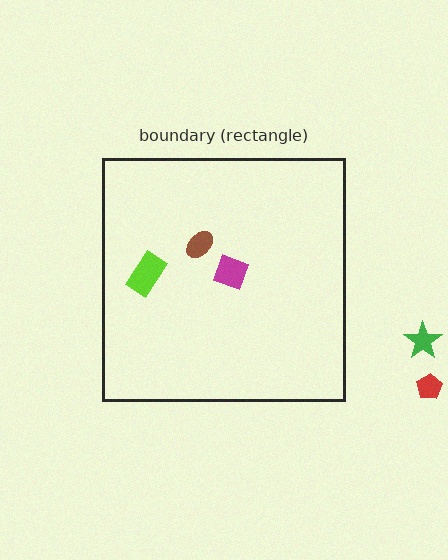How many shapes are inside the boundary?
3 inside, 2 outside.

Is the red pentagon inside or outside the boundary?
Outside.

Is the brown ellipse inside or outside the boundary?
Inside.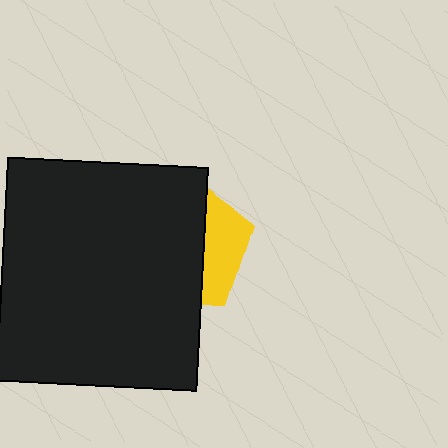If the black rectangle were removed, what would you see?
You would see the complete yellow pentagon.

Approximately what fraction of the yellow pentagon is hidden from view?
Roughly 69% of the yellow pentagon is hidden behind the black rectangle.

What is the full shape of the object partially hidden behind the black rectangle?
The partially hidden object is a yellow pentagon.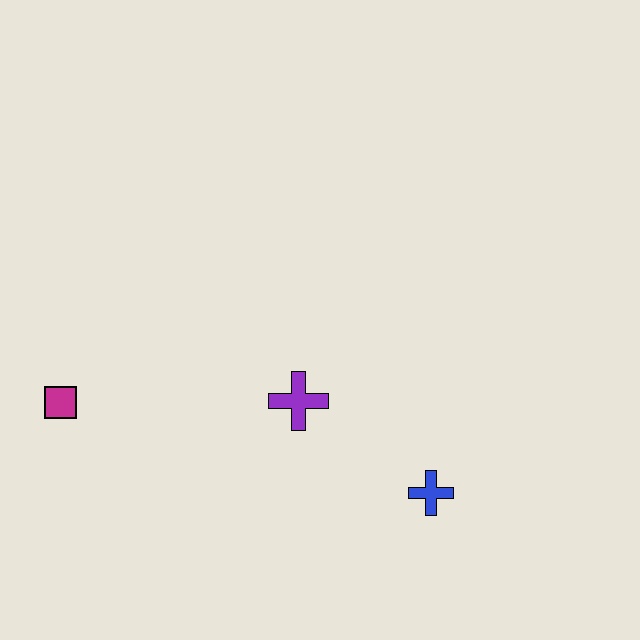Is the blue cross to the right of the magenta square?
Yes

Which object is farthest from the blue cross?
The magenta square is farthest from the blue cross.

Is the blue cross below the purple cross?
Yes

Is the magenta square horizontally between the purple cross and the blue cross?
No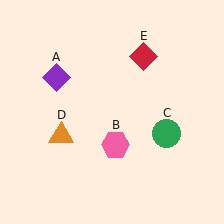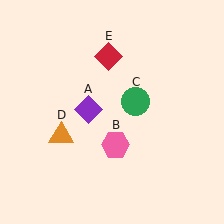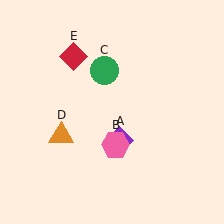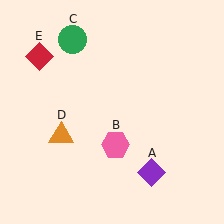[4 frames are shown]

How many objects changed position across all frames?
3 objects changed position: purple diamond (object A), green circle (object C), red diamond (object E).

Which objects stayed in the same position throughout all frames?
Pink hexagon (object B) and orange triangle (object D) remained stationary.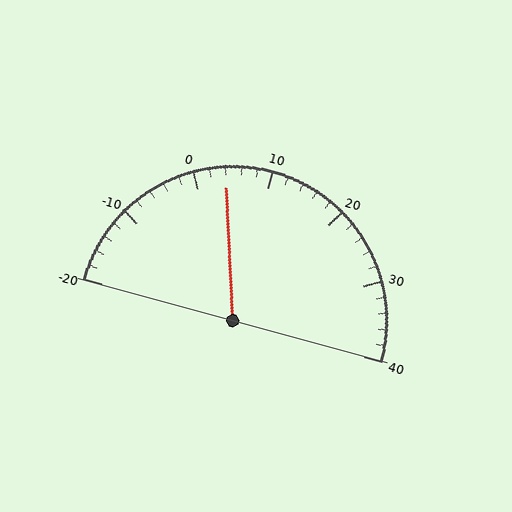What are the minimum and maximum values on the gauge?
The gauge ranges from -20 to 40.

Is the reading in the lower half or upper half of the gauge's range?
The reading is in the lower half of the range (-20 to 40).